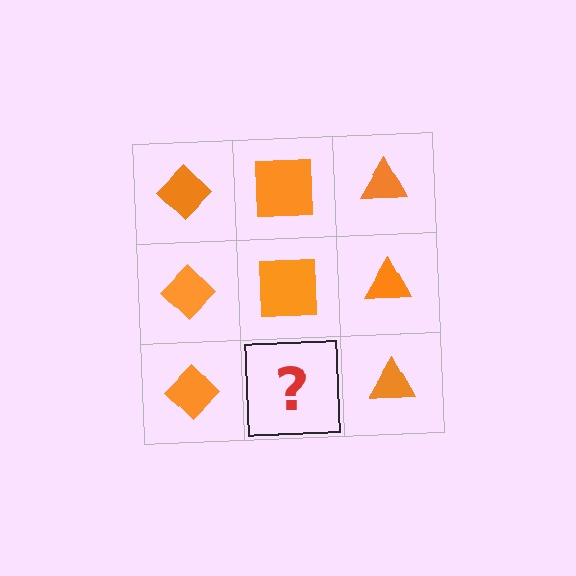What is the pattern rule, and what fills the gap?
The rule is that each column has a consistent shape. The gap should be filled with an orange square.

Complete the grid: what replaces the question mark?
The question mark should be replaced with an orange square.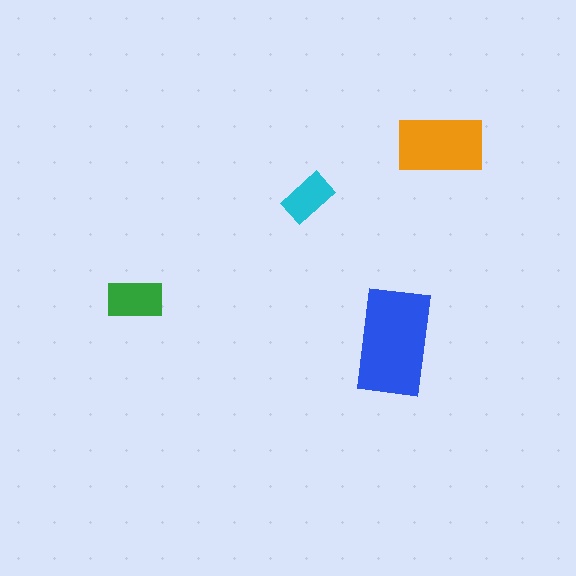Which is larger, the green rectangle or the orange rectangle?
The orange one.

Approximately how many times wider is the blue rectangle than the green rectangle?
About 2 times wider.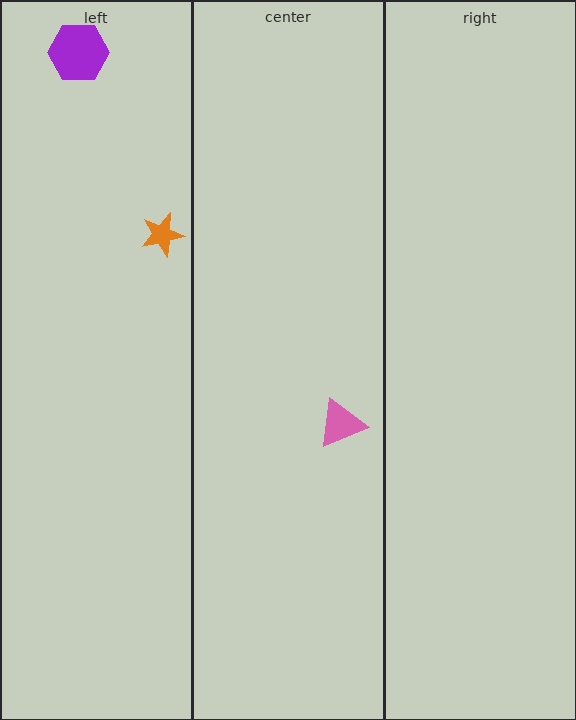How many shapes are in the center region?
1.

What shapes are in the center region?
The pink triangle.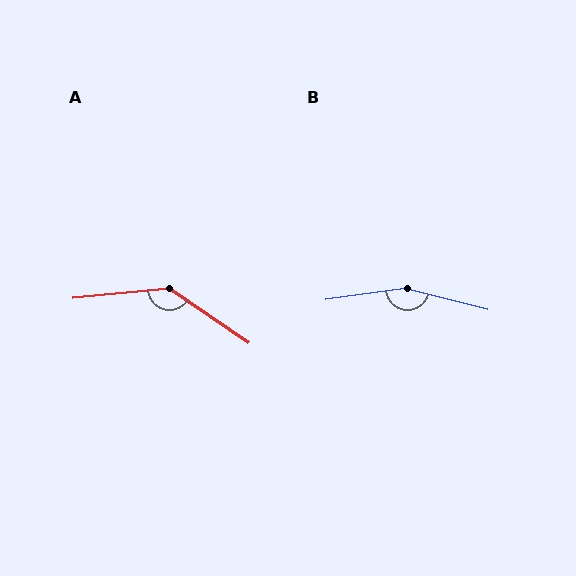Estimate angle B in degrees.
Approximately 158 degrees.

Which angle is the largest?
B, at approximately 158 degrees.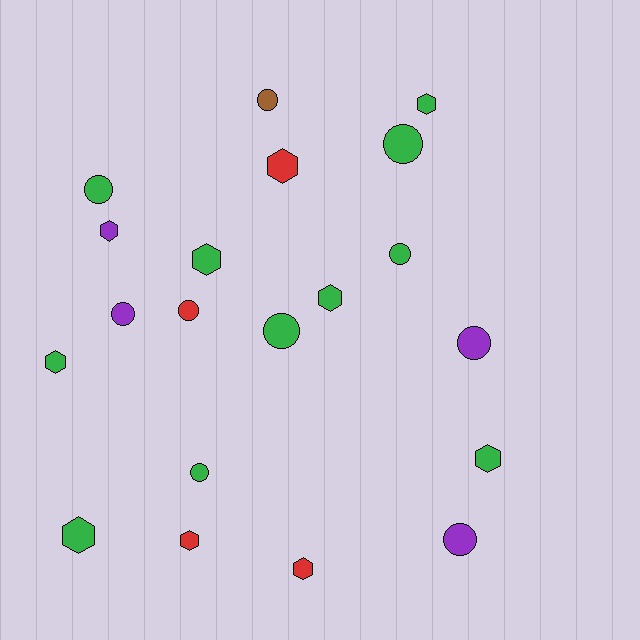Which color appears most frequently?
Green, with 11 objects.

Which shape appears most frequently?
Hexagon, with 10 objects.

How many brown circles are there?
There is 1 brown circle.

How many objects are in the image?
There are 20 objects.